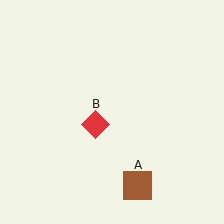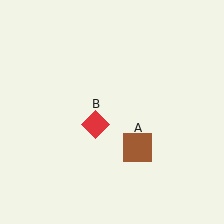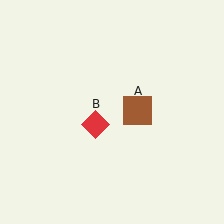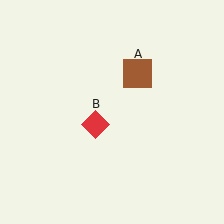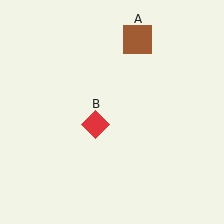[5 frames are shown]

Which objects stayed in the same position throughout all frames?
Red diamond (object B) remained stationary.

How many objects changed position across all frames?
1 object changed position: brown square (object A).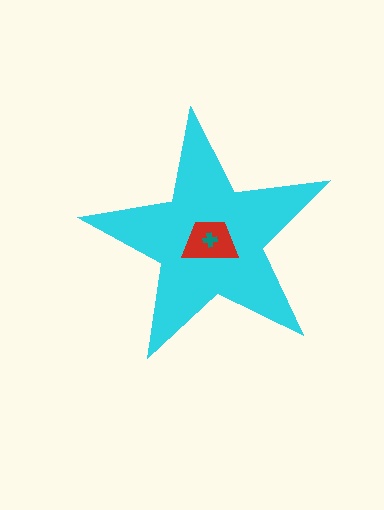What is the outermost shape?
The cyan star.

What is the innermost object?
The teal cross.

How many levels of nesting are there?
3.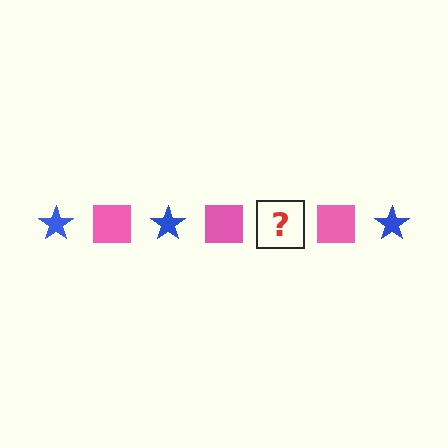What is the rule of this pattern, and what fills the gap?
The rule is that the pattern alternates between blue star and pink square. The gap should be filled with a blue star.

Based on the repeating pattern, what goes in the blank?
The blank should be a blue star.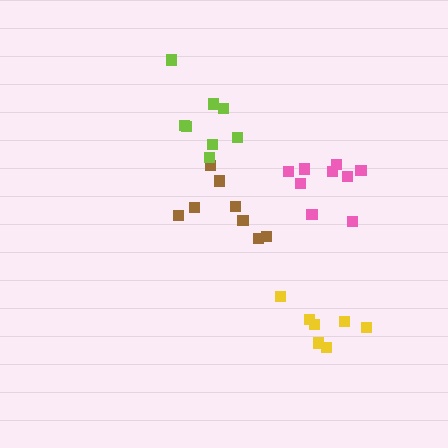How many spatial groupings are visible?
There are 4 spatial groupings.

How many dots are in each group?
Group 1: 8 dots, Group 2: 9 dots, Group 3: 7 dots, Group 4: 8 dots (32 total).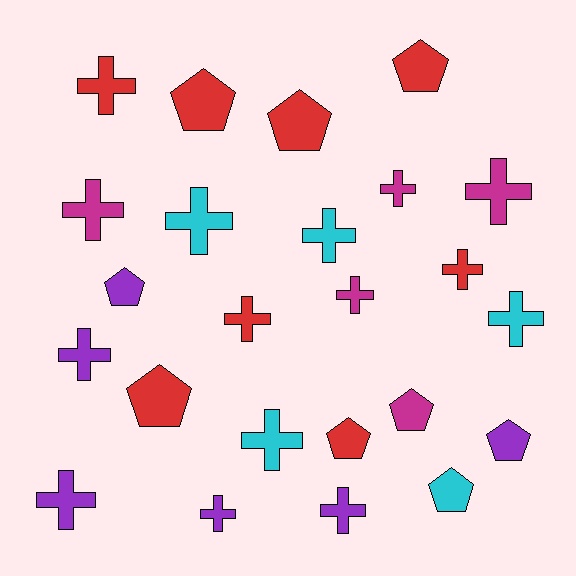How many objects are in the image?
There are 24 objects.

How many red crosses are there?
There are 3 red crosses.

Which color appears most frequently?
Red, with 8 objects.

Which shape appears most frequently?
Cross, with 15 objects.